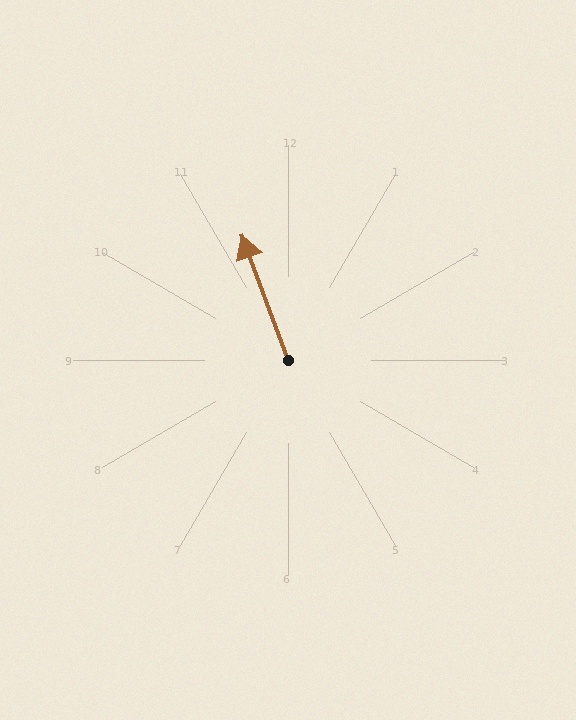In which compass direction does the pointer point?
North.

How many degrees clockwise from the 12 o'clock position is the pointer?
Approximately 340 degrees.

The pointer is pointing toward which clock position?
Roughly 11 o'clock.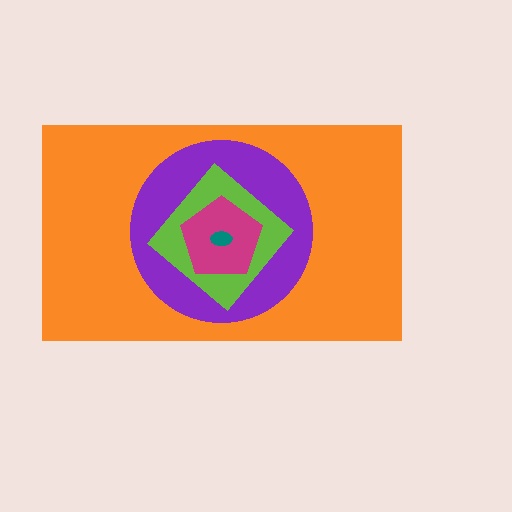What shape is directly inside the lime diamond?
The magenta pentagon.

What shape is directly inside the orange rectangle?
The purple circle.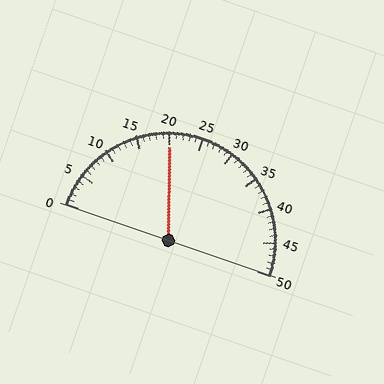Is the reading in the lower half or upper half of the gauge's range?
The reading is in the lower half of the range (0 to 50).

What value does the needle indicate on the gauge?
The needle indicates approximately 20.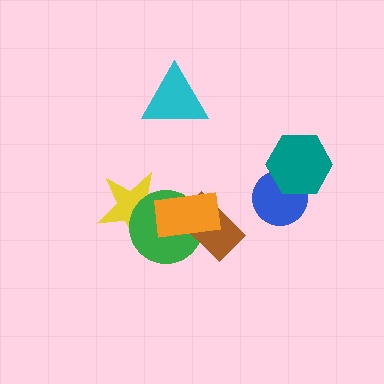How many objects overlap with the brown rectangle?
2 objects overlap with the brown rectangle.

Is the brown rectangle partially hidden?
Yes, it is partially covered by another shape.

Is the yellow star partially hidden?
Yes, it is partially covered by another shape.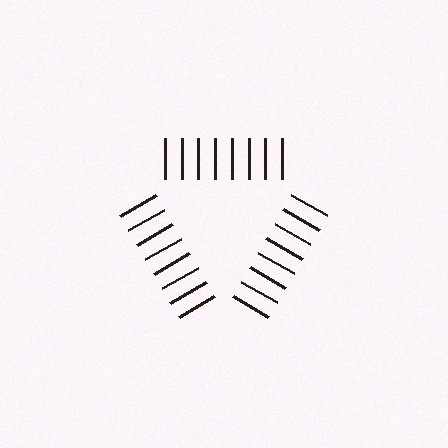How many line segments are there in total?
24 — 8 along each of the 3 edges.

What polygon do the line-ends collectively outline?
An illusory triangle — the line segments terminate on its edges but no continuous stroke is drawn.